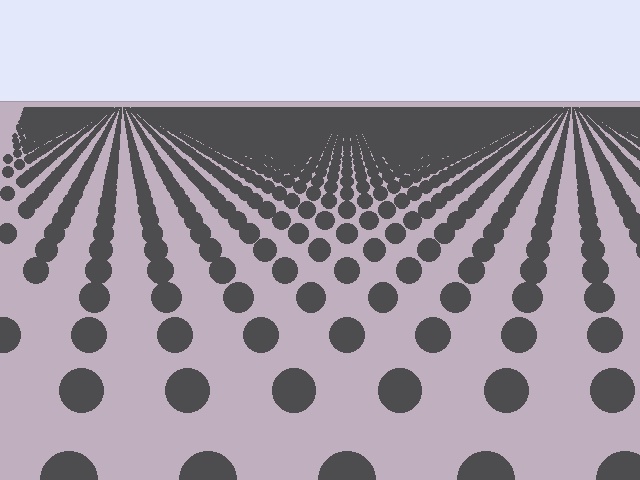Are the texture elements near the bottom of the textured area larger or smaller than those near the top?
Larger. Near the bottom, elements are closer to the viewer and appear at a bigger on-screen size.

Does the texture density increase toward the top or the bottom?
Density increases toward the top.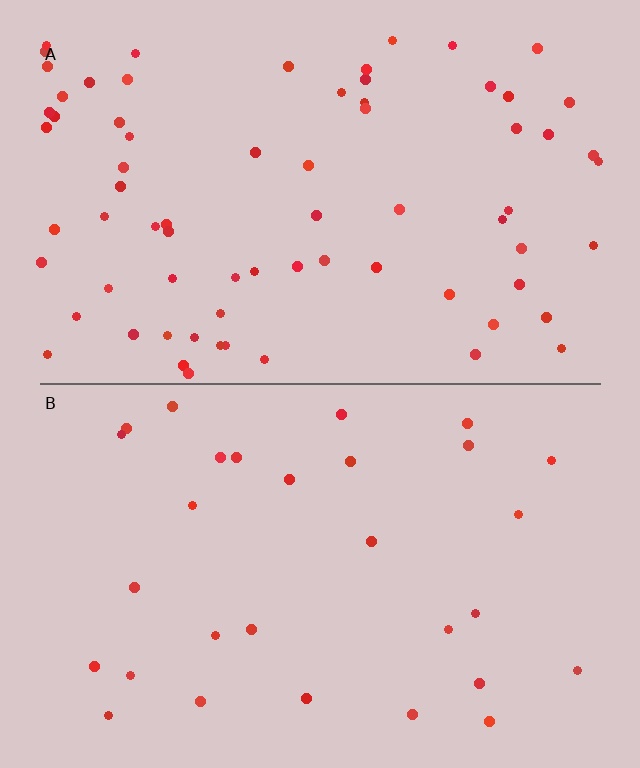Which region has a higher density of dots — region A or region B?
A (the top).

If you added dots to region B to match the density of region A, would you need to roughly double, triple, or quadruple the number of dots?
Approximately double.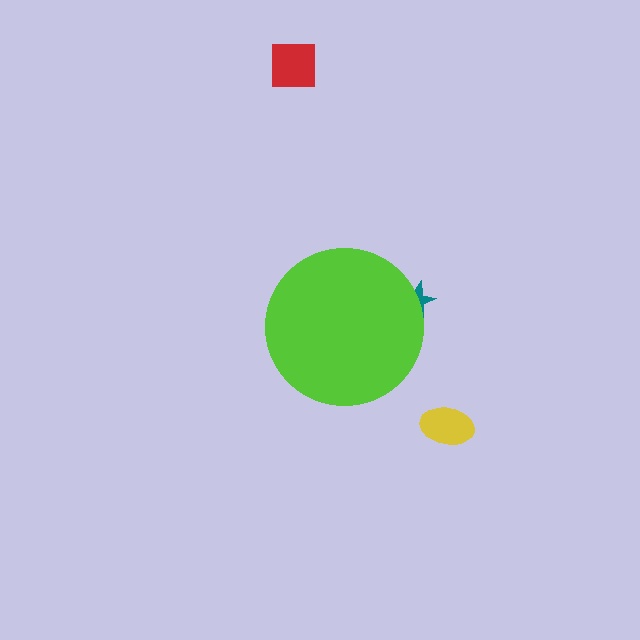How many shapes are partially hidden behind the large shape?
1 shape is partially hidden.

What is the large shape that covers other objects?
A lime circle.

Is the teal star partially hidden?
Yes, the teal star is partially hidden behind the lime circle.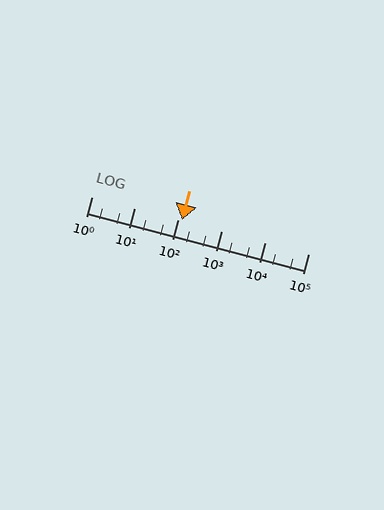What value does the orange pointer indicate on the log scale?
The pointer indicates approximately 120.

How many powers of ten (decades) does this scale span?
The scale spans 5 decades, from 1 to 100000.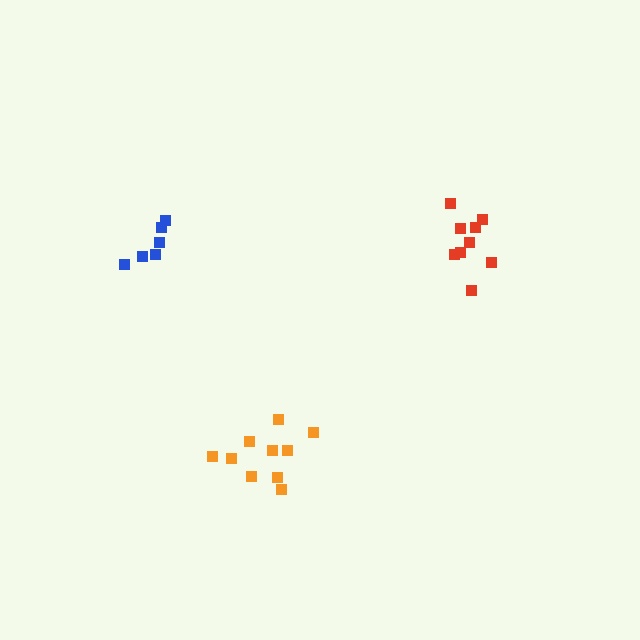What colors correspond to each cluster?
The clusters are colored: blue, orange, red.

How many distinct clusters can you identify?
There are 3 distinct clusters.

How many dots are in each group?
Group 1: 6 dots, Group 2: 10 dots, Group 3: 9 dots (25 total).